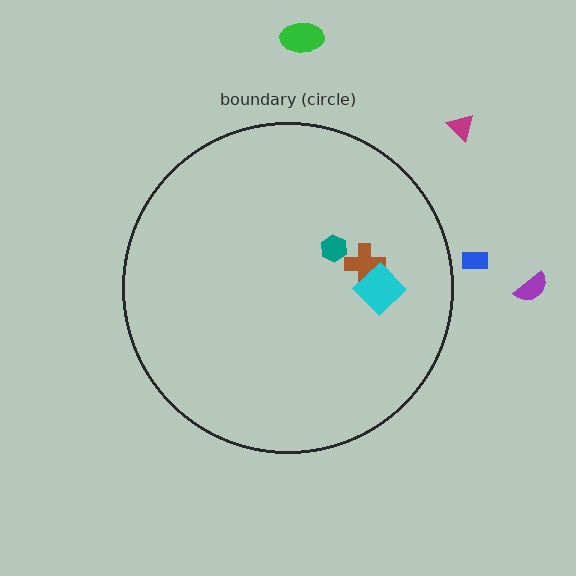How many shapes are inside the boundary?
3 inside, 4 outside.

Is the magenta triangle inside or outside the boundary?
Outside.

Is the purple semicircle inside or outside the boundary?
Outside.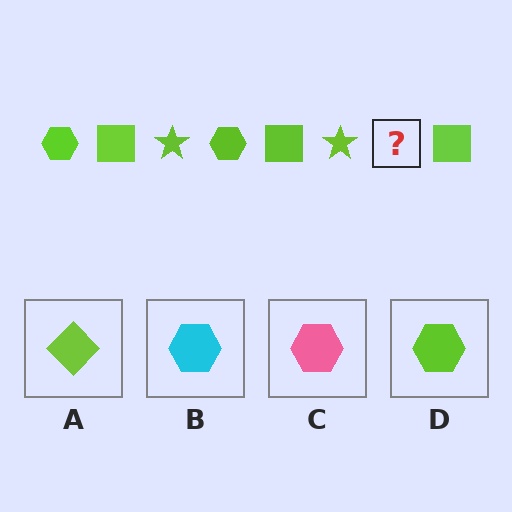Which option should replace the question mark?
Option D.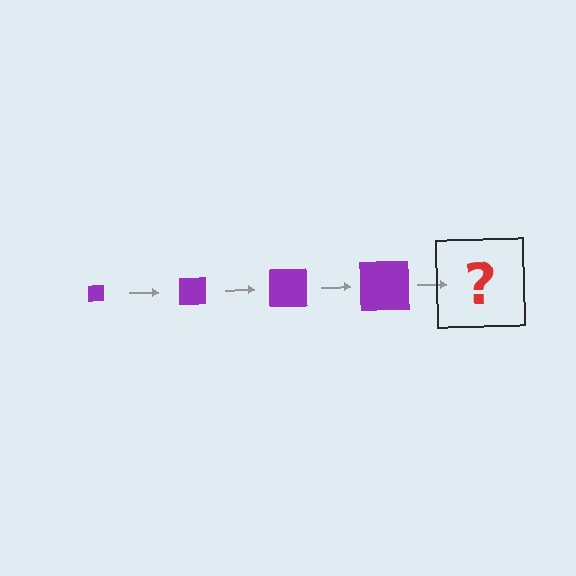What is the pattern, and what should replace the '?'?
The pattern is that the square gets progressively larger each step. The '?' should be a purple square, larger than the previous one.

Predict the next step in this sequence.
The next step is a purple square, larger than the previous one.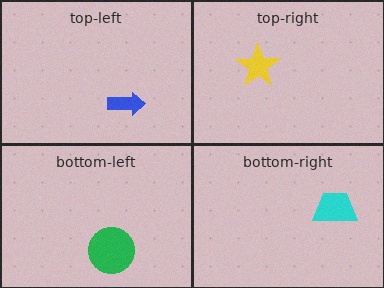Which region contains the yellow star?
The top-right region.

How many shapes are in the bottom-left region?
1.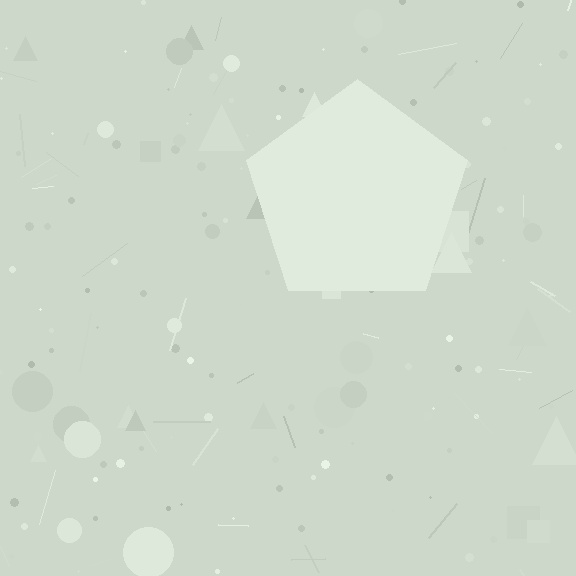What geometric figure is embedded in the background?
A pentagon is embedded in the background.